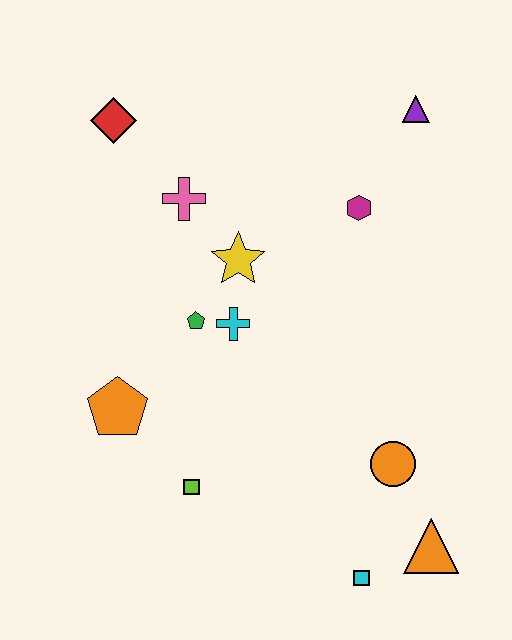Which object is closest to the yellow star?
The cyan cross is closest to the yellow star.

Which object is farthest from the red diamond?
The orange triangle is farthest from the red diamond.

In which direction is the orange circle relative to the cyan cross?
The orange circle is to the right of the cyan cross.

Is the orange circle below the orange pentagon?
Yes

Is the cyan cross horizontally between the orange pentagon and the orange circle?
Yes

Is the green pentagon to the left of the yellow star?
Yes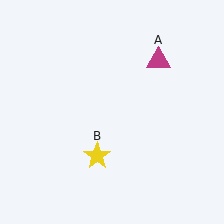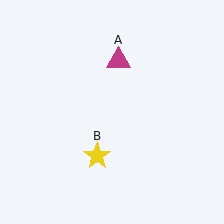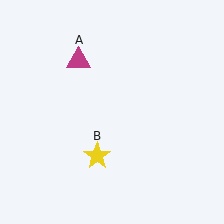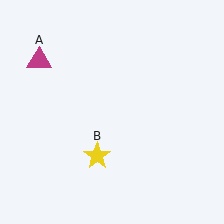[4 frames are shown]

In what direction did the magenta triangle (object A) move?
The magenta triangle (object A) moved left.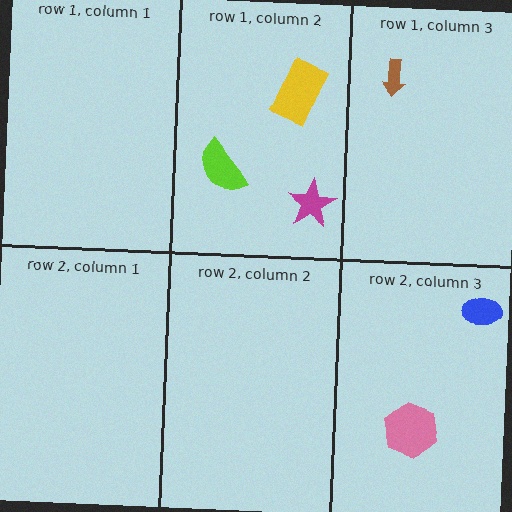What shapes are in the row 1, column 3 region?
The brown arrow.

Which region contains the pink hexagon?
The row 2, column 3 region.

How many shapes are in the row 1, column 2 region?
3.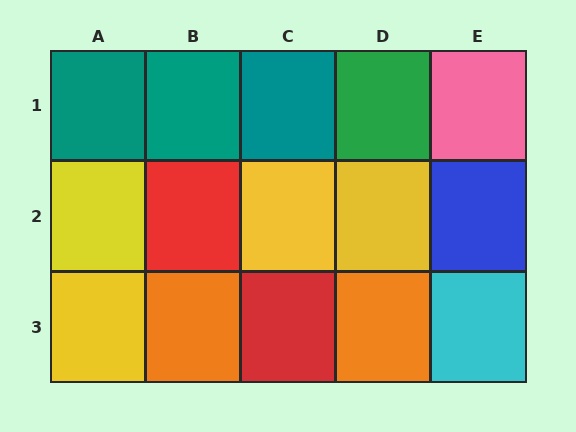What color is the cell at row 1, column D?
Green.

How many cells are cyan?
1 cell is cyan.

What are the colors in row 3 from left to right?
Yellow, orange, red, orange, cyan.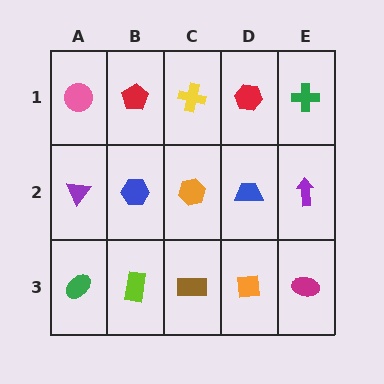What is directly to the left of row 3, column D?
A brown rectangle.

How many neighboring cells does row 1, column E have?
2.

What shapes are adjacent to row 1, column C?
An orange hexagon (row 2, column C), a red pentagon (row 1, column B), a red hexagon (row 1, column D).